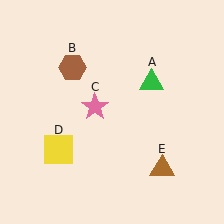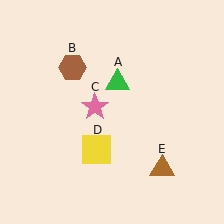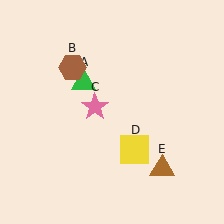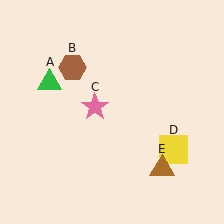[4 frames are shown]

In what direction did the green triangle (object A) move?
The green triangle (object A) moved left.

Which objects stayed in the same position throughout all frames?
Brown hexagon (object B) and pink star (object C) and brown triangle (object E) remained stationary.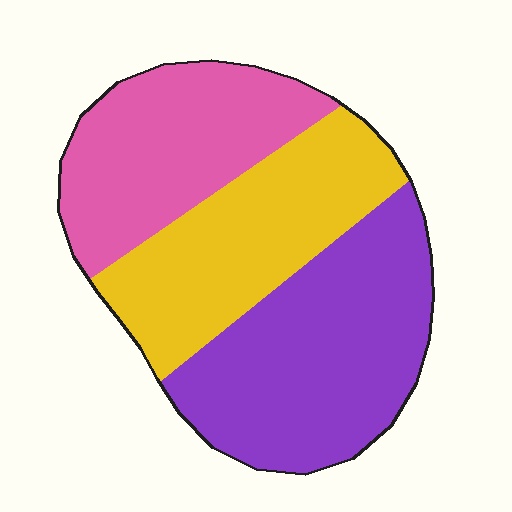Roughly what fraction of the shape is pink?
Pink covers roughly 30% of the shape.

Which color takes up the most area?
Purple, at roughly 40%.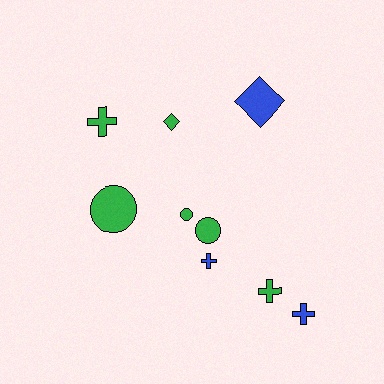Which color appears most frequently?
Green, with 6 objects.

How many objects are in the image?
There are 9 objects.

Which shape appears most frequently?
Cross, with 4 objects.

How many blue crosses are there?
There are 2 blue crosses.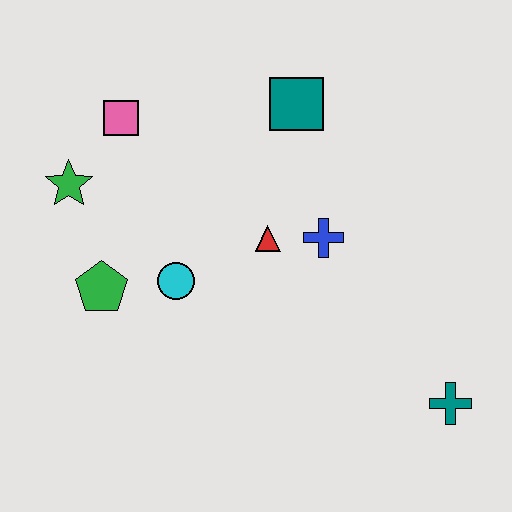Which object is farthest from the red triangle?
The teal cross is farthest from the red triangle.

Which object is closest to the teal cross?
The blue cross is closest to the teal cross.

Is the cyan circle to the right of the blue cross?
No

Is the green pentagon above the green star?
No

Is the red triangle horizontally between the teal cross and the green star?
Yes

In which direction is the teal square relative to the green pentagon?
The teal square is to the right of the green pentagon.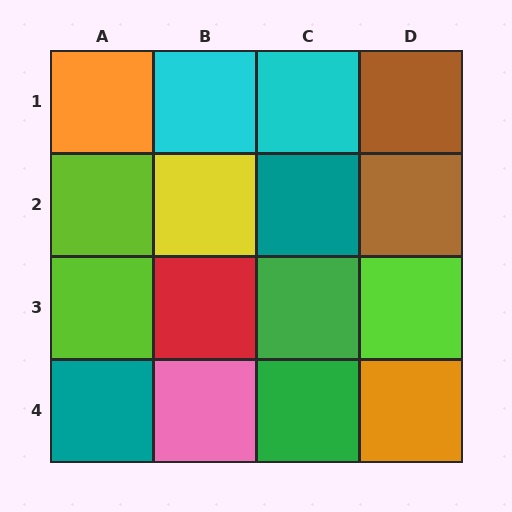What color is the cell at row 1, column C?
Cyan.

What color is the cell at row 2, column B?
Yellow.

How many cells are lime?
3 cells are lime.